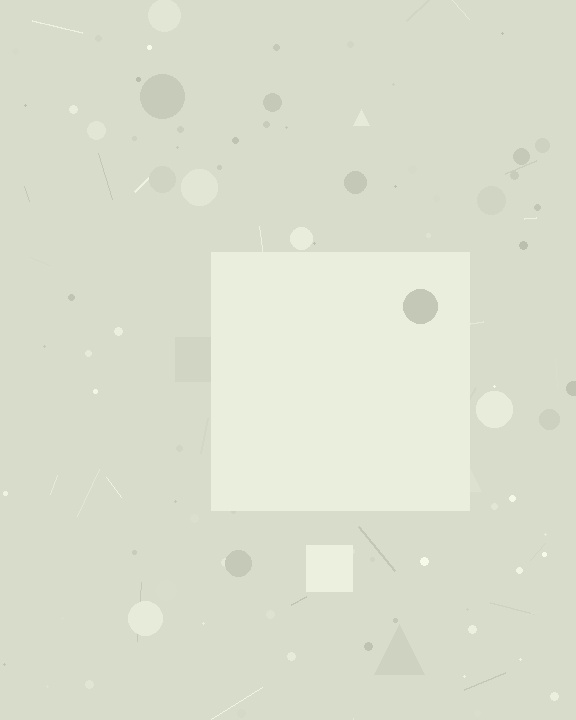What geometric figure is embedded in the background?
A square is embedded in the background.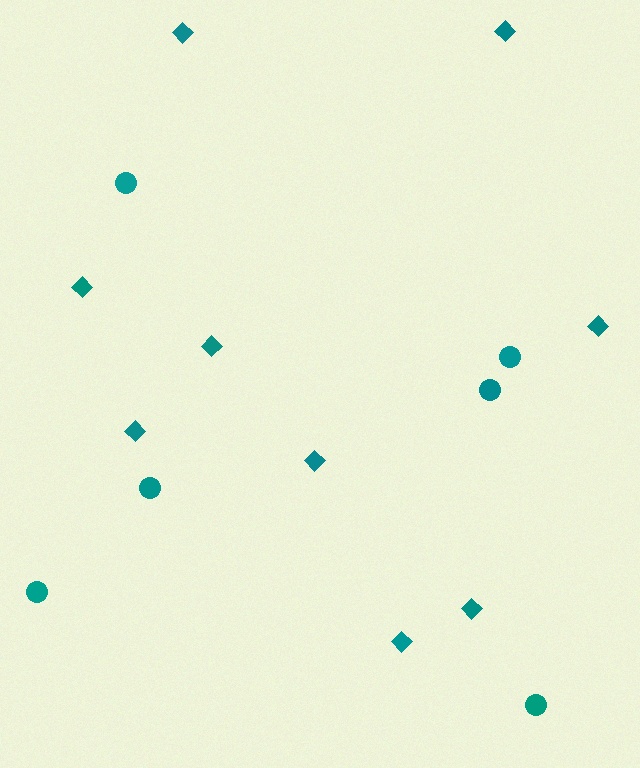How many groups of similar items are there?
There are 2 groups: one group of diamonds (9) and one group of circles (6).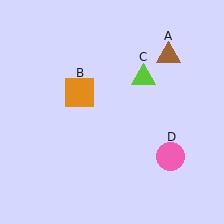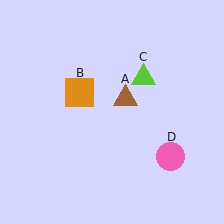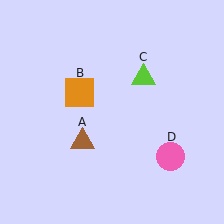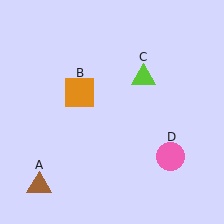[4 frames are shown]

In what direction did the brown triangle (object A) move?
The brown triangle (object A) moved down and to the left.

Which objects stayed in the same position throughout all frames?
Orange square (object B) and lime triangle (object C) and pink circle (object D) remained stationary.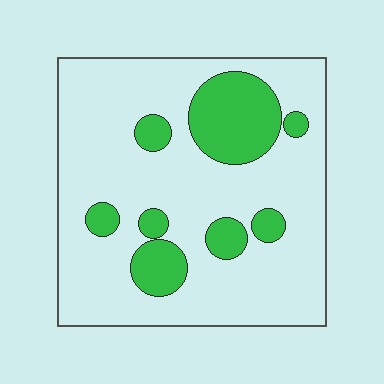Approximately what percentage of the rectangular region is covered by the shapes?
Approximately 20%.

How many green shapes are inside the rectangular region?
8.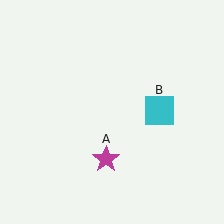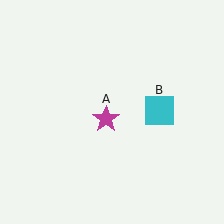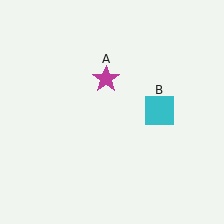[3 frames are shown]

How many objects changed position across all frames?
1 object changed position: magenta star (object A).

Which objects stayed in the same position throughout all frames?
Cyan square (object B) remained stationary.